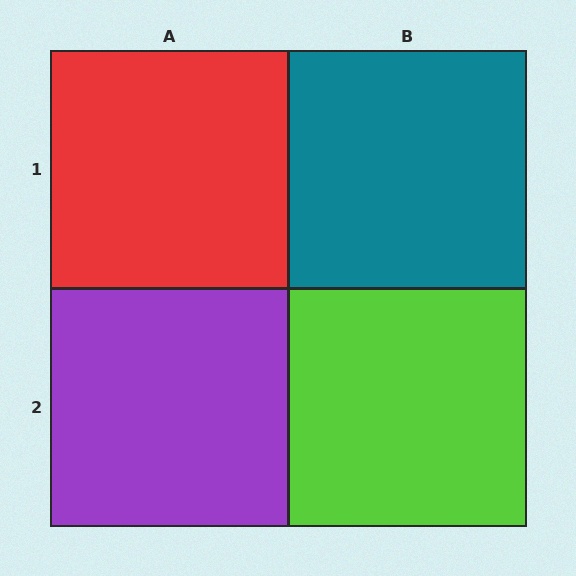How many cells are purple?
1 cell is purple.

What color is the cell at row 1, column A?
Red.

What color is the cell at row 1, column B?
Teal.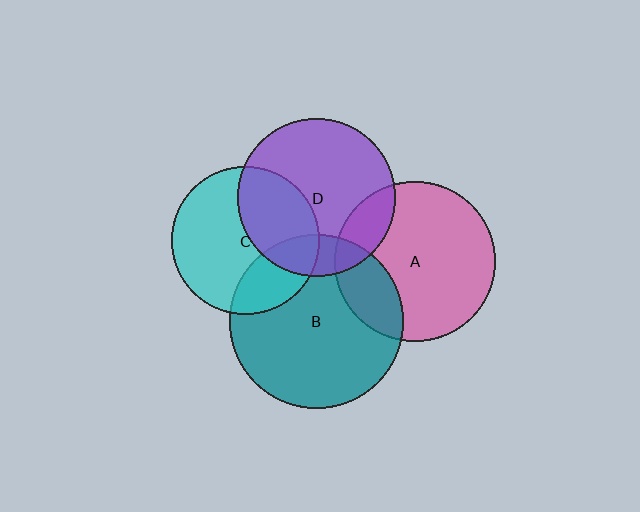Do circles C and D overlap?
Yes.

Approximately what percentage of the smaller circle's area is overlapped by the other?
Approximately 35%.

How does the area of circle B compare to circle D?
Approximately 1.2 times.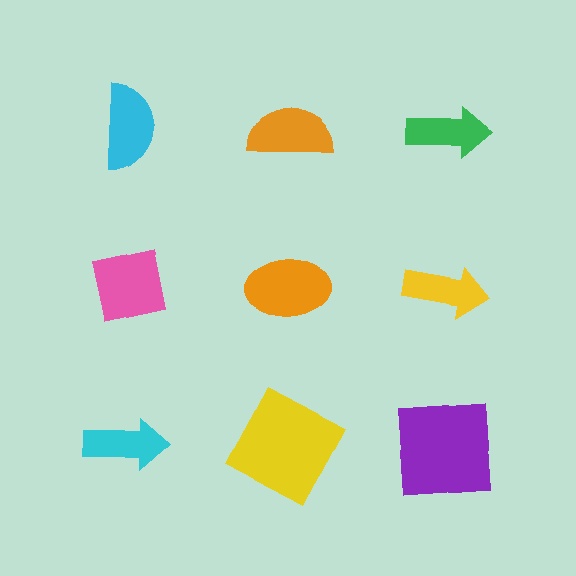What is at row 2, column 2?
An orange ellipse.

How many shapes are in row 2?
3 shapes.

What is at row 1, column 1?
A cyan semicircle.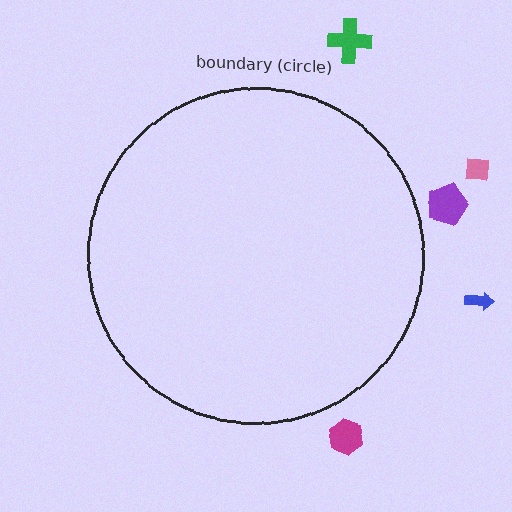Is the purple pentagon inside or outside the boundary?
Outside.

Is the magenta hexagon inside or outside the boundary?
Outside.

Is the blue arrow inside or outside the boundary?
Outside.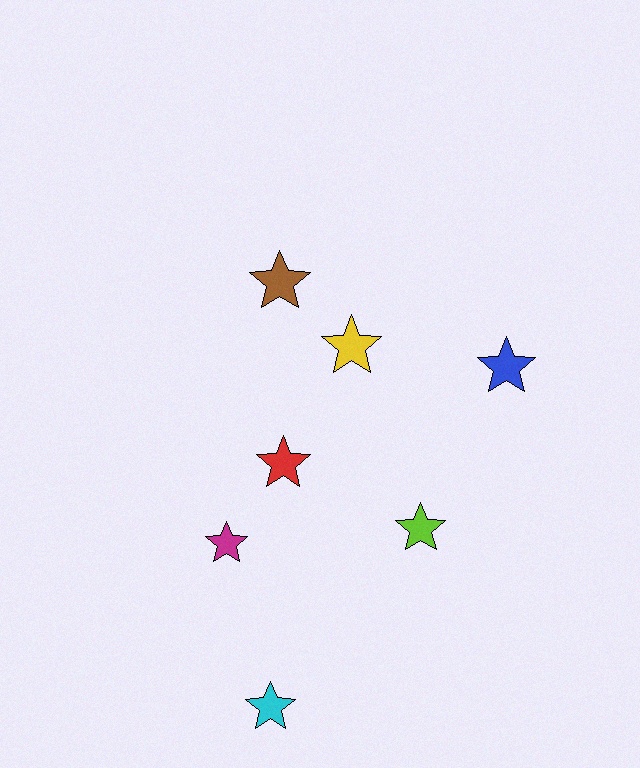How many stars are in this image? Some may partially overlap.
There are 7 stars.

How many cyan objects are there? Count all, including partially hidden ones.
There is 1 cyan object.